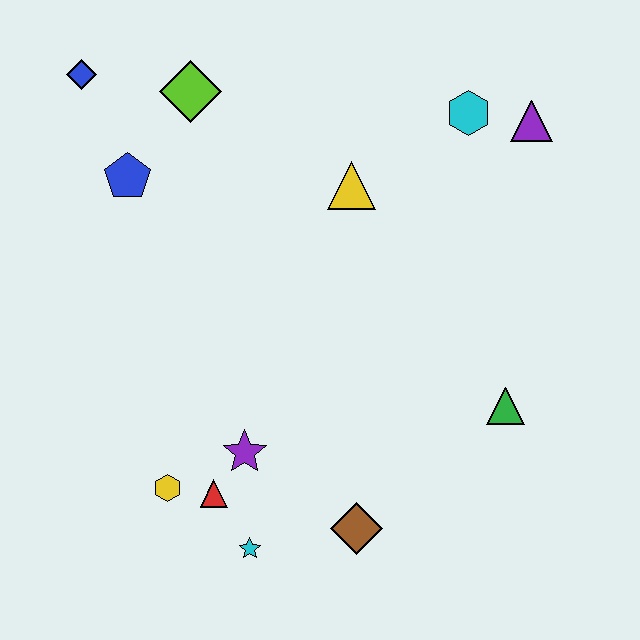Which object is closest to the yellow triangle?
The cyan hexagon is closest to the yellow triangle.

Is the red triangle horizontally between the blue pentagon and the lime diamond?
No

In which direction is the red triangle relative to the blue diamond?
The red triangle is below the blue diamond.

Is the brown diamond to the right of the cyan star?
Yes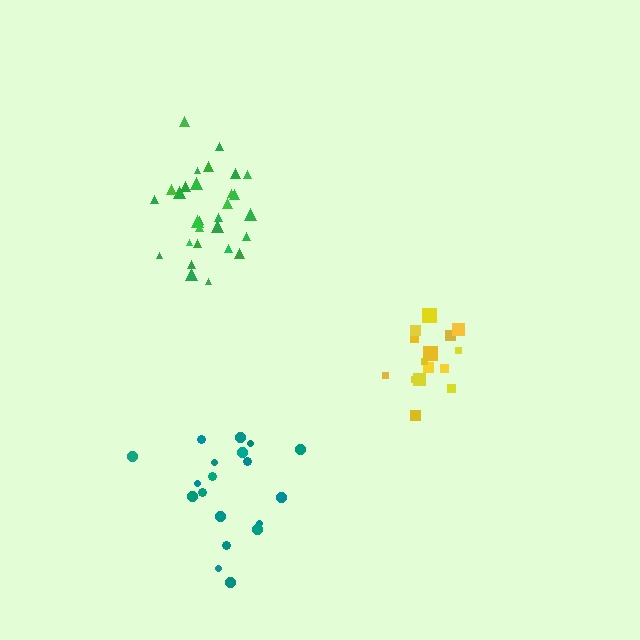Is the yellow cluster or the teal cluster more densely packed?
Yellow.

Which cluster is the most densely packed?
Yellow.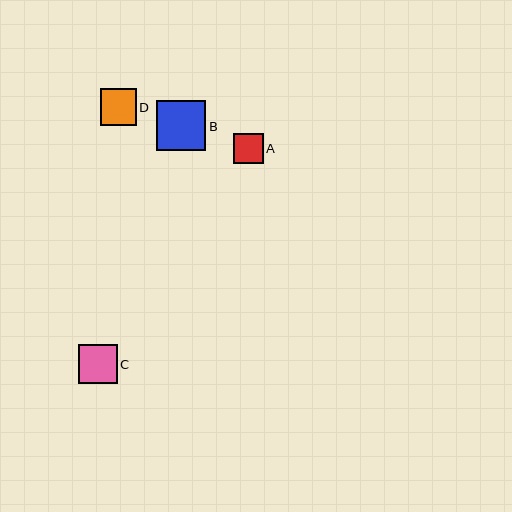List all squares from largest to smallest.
From largest to smallest: B, C, D, A.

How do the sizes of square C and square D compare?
Square C and square D are approximately the same size.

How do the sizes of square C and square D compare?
Square C and square D are approximately the same size.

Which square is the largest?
Square B is the largest with a size of approximately 50 pixels.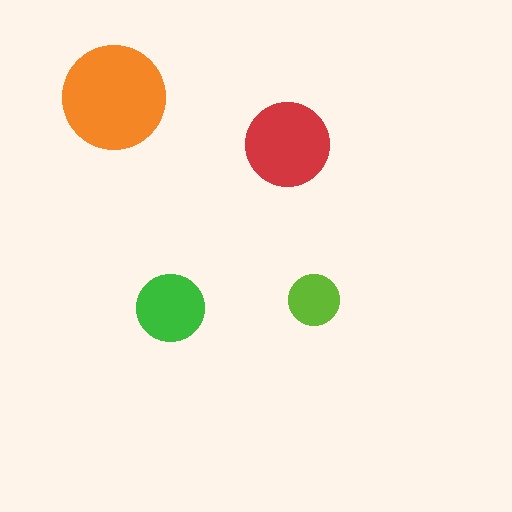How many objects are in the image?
There are 4 objects in the image.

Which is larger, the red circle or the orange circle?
The orange one.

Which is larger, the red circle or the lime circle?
The red one.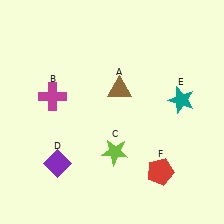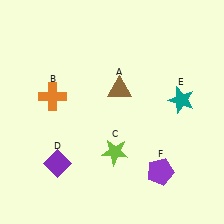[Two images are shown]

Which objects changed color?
B changed from magenta to orange. F changed from red to purple.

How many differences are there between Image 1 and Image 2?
There are 2 differences between the two images.